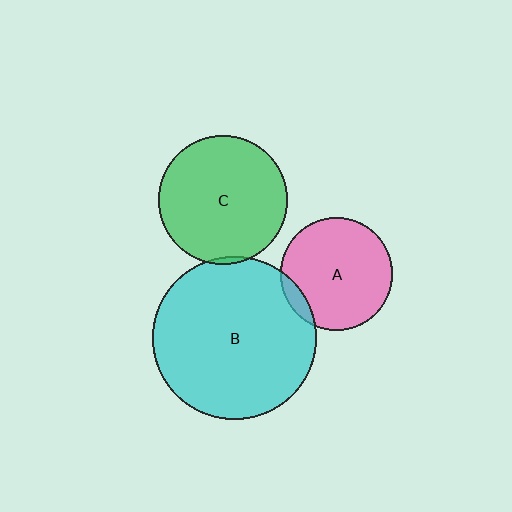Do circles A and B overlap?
Yes.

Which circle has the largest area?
Circle B (cyan).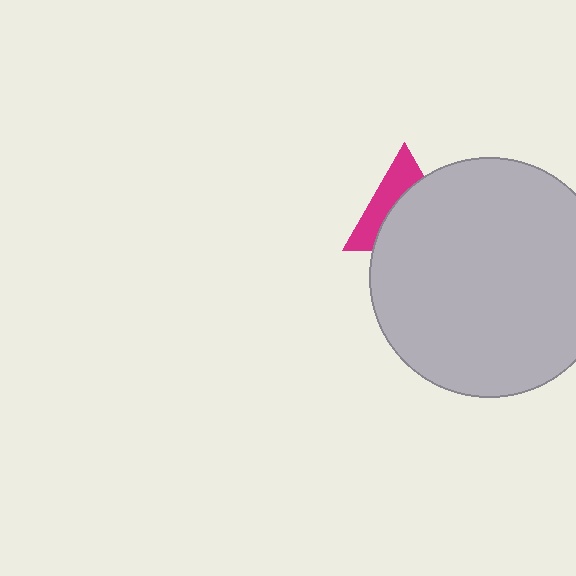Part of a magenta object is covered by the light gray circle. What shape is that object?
It is a triangle.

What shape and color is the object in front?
The object in front is a light gray circle.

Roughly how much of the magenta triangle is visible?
A small part of it is visible (roughly 40%).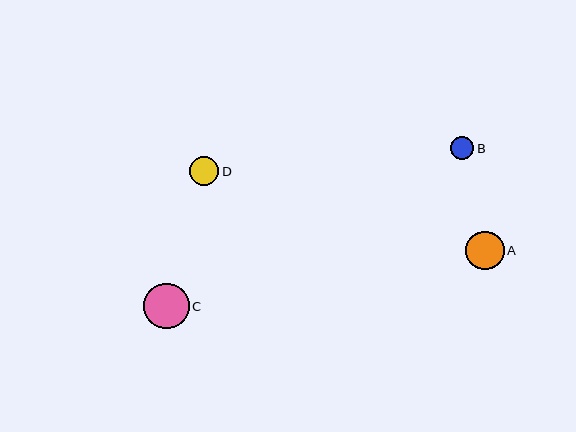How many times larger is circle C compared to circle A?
Circle C is approximately 1.2 times the size of circle A.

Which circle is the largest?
Circle C is the largest with a size of approximately 46 pixels.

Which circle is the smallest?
Circle B is the smallest with a size of approximately 23 pixels.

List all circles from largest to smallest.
From largest to smallest: C, A, D, B.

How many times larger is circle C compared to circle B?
Circle C is approximately 2.0 times the size of circle B.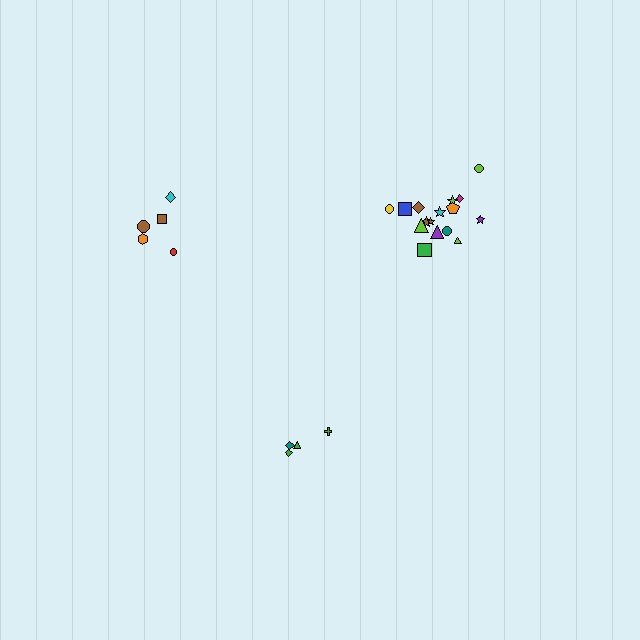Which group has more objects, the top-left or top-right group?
The top-right group.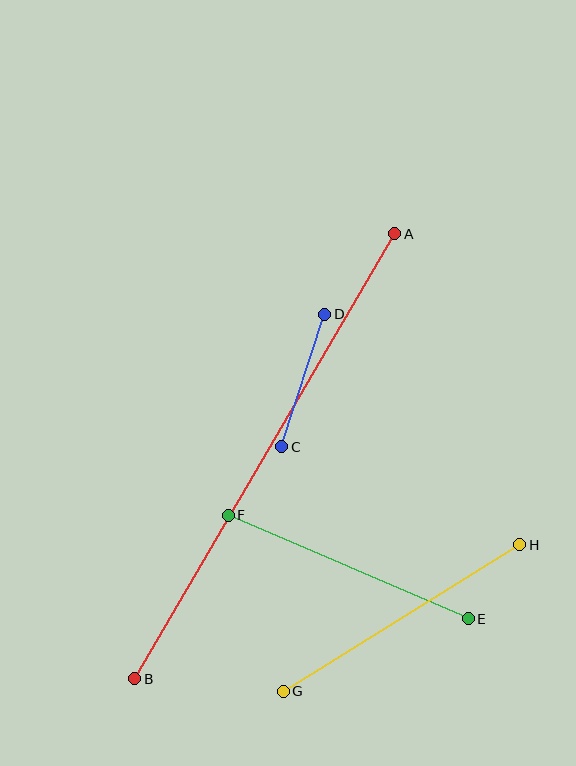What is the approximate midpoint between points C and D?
The midpoint is at approximately (303, 381) pixels.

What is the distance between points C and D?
The distance is approximately 139 pixels.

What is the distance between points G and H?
The distance is approximately 278 pixels.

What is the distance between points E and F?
The distance is approximately 261 pixels.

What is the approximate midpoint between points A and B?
The midpoint is at approximately (265, 456) pixels.